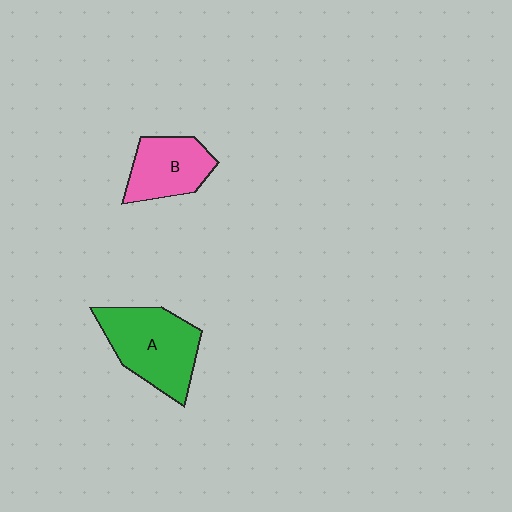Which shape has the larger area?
Shape A (green).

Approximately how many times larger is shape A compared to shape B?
Approximately 1.4 times.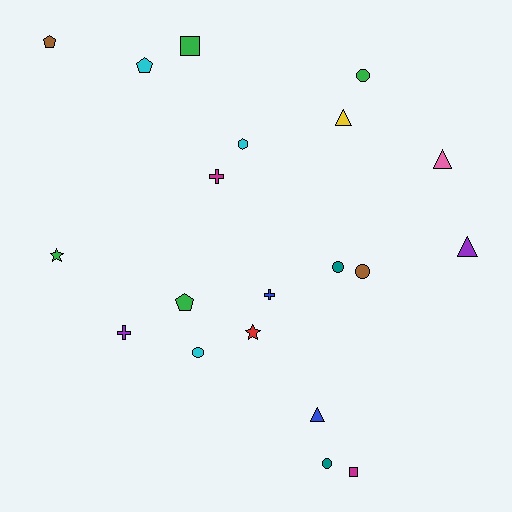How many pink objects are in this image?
There is 1 pink object.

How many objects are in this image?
There are 20 objects.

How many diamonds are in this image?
There are no diamonds.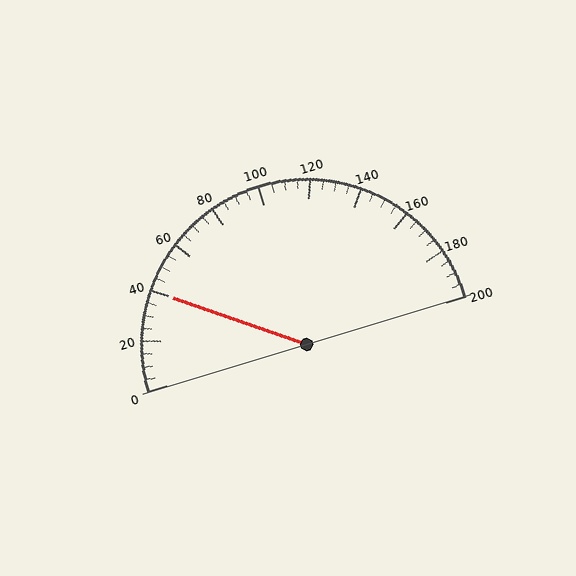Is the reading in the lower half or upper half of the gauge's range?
The reading is in the lower half of the range (0 to 200).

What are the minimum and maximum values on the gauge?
The gauge ranges from 0 to 200.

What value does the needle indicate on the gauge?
The needle indicates approximately 40.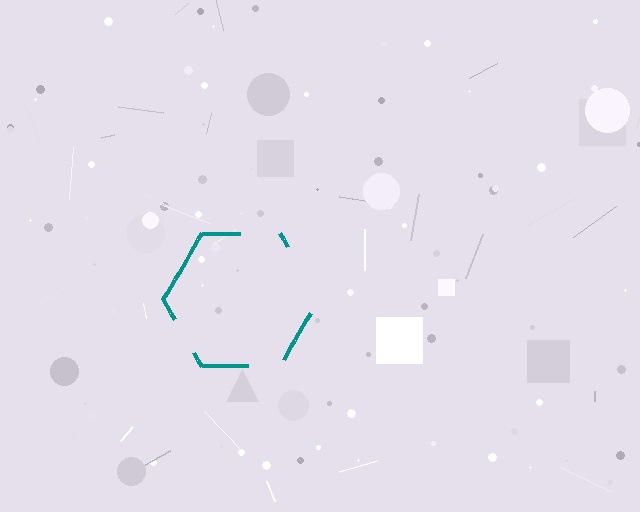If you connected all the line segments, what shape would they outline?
They would outline a hexagon.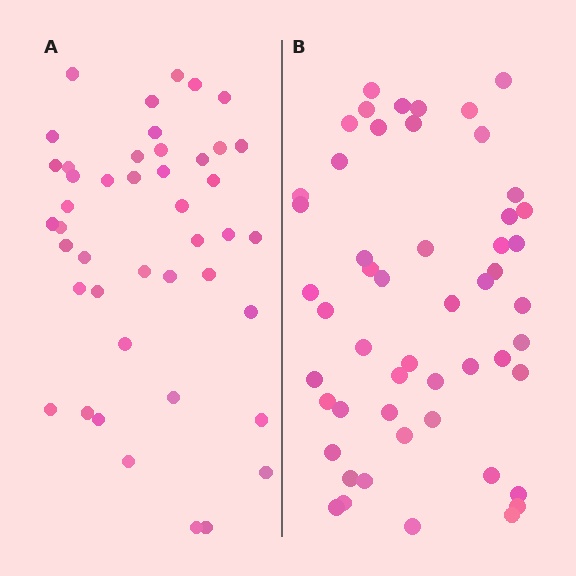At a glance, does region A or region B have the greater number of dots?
Region B (the right region) has more dots.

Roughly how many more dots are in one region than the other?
Region B has roughly 8 or so more dots than region A.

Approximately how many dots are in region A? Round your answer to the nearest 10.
About 40 dots. (The exact count is 44, which rounds to 40.)